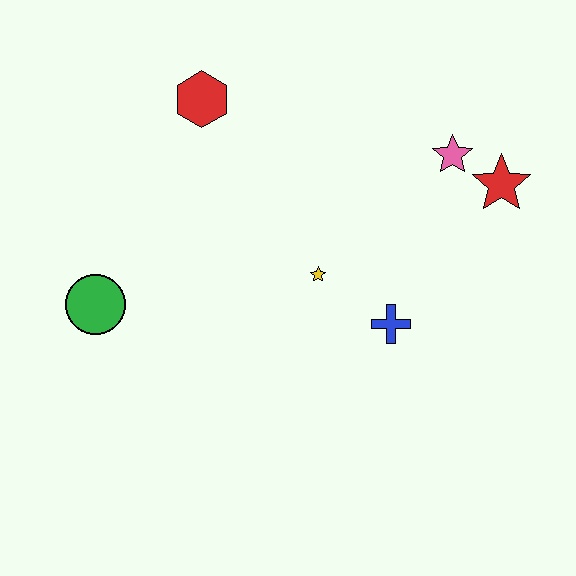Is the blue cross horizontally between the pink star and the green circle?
Yes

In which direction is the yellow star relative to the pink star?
The yellow star is to the left of the pink star.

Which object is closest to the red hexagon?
The yellow star is closest to the red hexagon.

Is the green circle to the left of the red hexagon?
Yes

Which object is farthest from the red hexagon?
The red star is farthest from the red hexagon.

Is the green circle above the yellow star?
No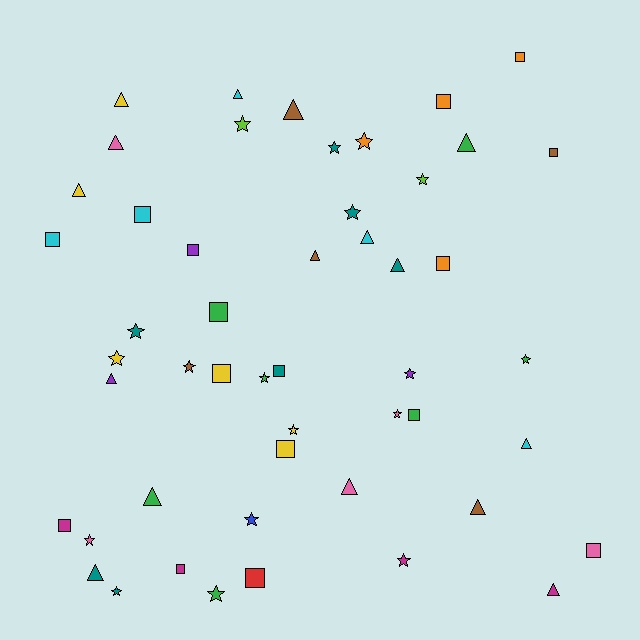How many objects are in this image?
There are 50 objects.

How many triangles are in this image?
There are 16 triangles.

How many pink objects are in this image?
There are 5 pink objects.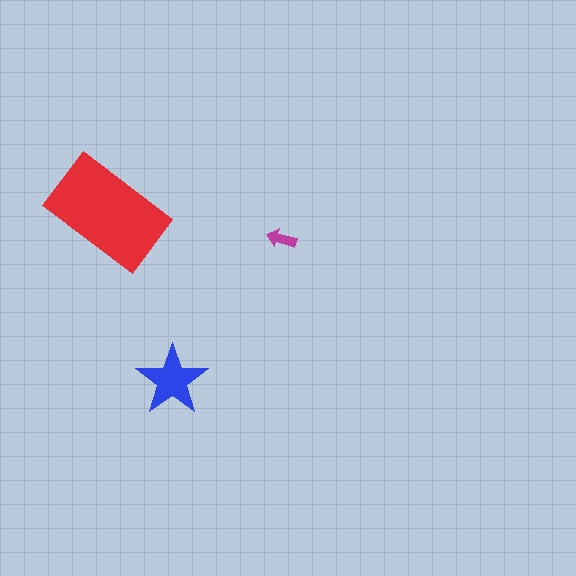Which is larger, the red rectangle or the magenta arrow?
The red rectangle.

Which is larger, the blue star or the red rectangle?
The red rectangle.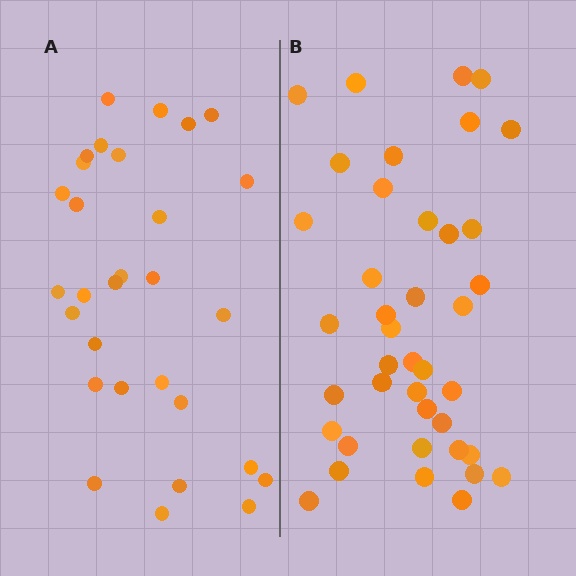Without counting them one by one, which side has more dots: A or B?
Region B (the right region) has more dots.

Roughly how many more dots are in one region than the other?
Region B has roughly 10 or so more dots than region A.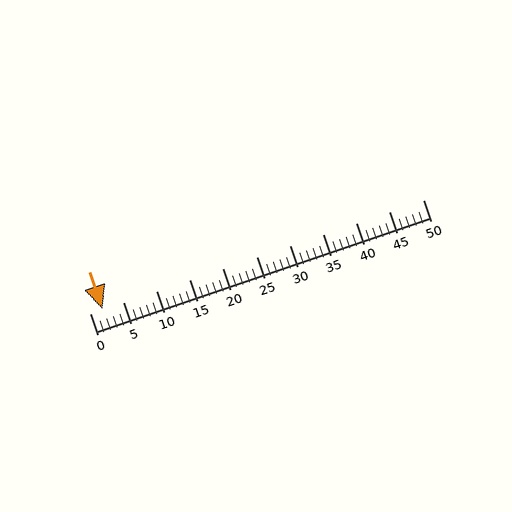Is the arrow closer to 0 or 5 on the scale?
The arrow is closer to 0.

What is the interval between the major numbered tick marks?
The major tick marks are spaced 5 units apart.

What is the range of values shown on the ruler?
The ruler shows values from 0 to 50.